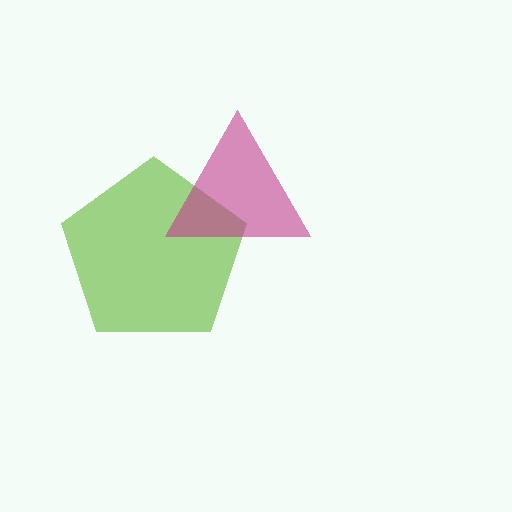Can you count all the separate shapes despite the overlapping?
Yes, there are 2 separate shapes.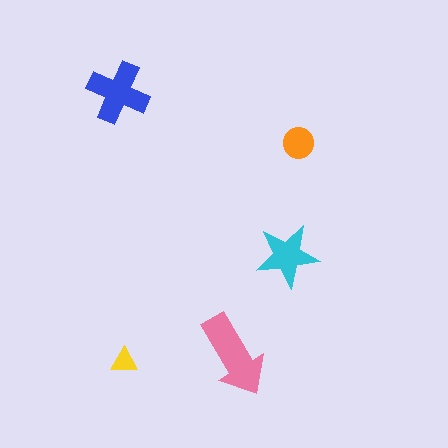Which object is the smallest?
The yellow triangle.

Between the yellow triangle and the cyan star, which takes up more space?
The cyan star.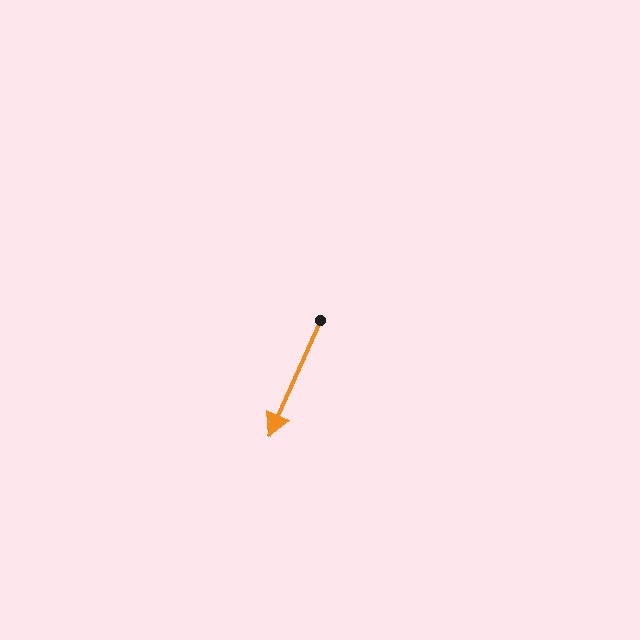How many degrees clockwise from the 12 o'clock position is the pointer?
Approximately 204 degrees.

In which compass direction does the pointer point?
Southwest.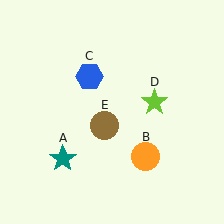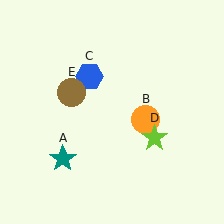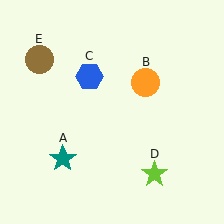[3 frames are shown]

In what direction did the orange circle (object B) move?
The orange circle (object B) moved up.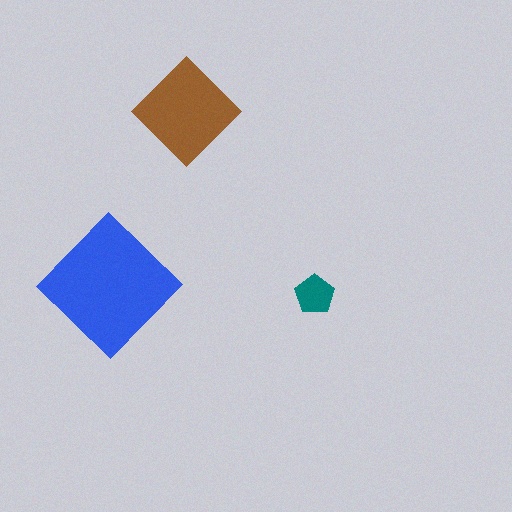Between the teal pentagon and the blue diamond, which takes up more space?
The blue diamond.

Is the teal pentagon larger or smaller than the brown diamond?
Smaller.